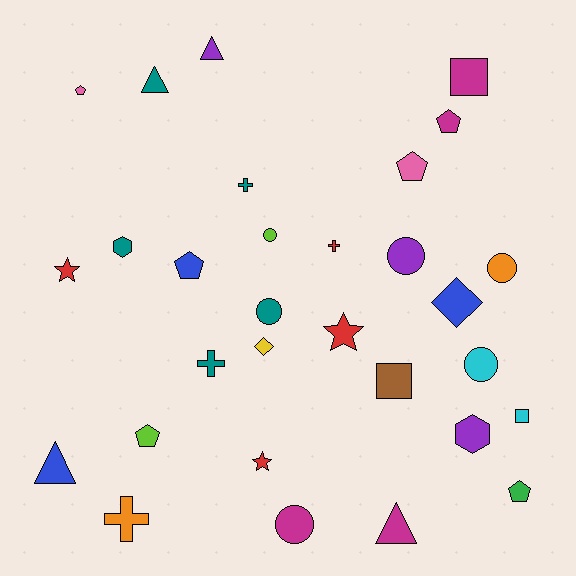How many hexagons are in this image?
There are 2 hexagons.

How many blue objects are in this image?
There are 3 blue objects.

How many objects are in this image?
There are 30 objects.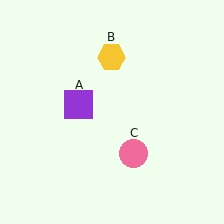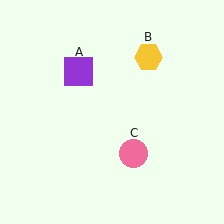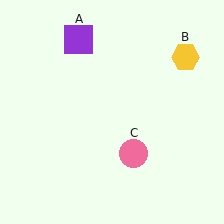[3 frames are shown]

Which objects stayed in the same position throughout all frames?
Pink circle (object C) remained stationary.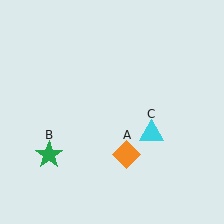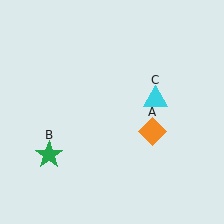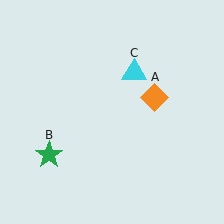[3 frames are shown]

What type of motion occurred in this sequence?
The orange diamond (object A), cyan triangle (object C) rotated counterclockwise around the center of the scene.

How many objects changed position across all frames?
2 objects changed position: orange diamond (object A), cyan triangle (object C).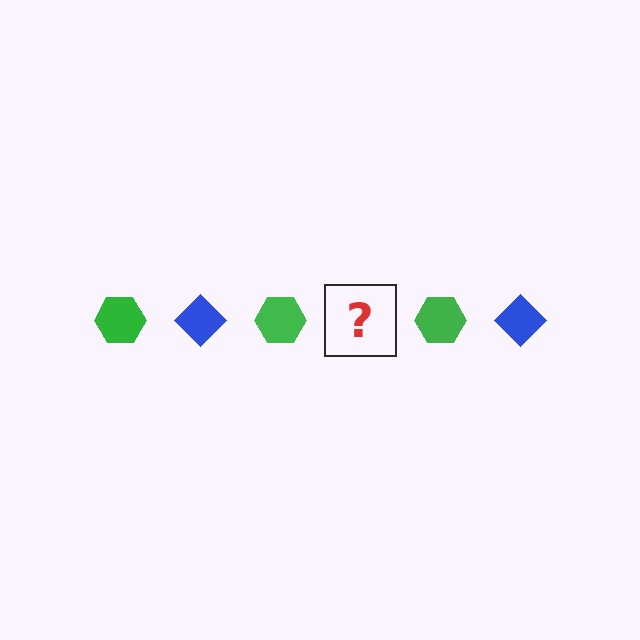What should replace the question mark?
The question mark should be replaced with a blue diamond.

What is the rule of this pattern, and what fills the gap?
The rule is that the pattern alternates between green hexagon and blue diamond. The gap should be filled with a blue diamond.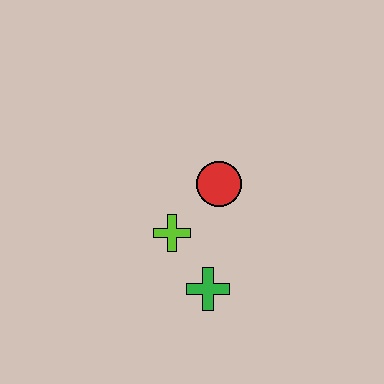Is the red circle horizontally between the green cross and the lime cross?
No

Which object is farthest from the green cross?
The red circle is farthest from the green cross.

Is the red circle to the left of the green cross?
No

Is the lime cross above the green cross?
Yes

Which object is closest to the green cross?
The lime cross is closest to the green cross.